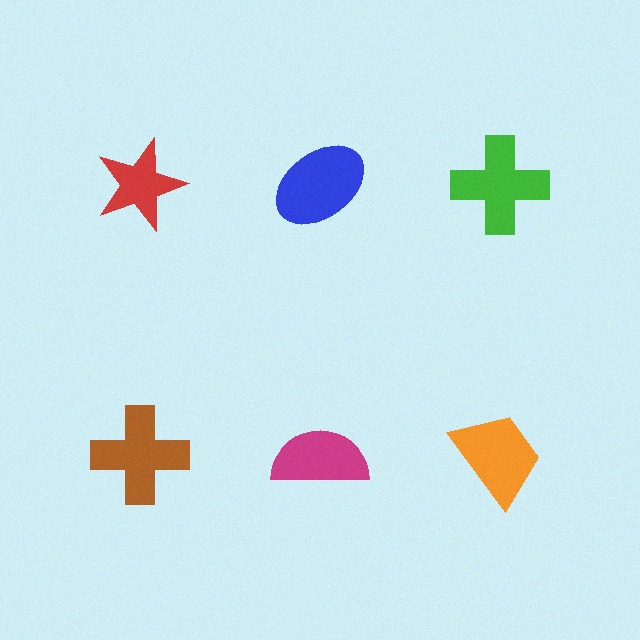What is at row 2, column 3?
An orange trapezoid.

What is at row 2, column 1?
A brown cross.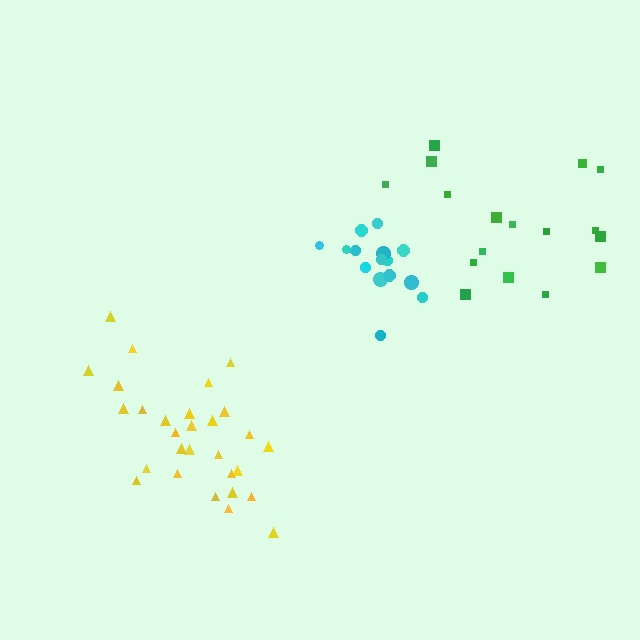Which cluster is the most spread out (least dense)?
Green.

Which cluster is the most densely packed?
Cyan.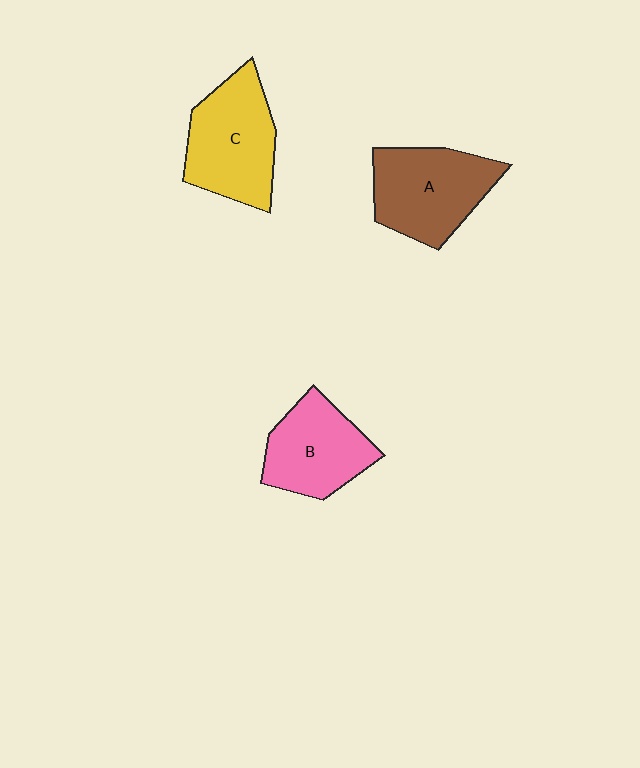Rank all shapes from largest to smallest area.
From largest to smallest: C (yellow), A (brown), B (pink).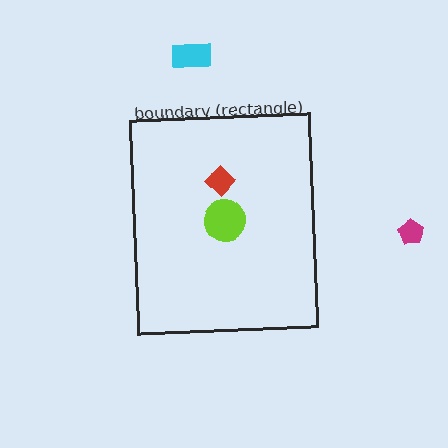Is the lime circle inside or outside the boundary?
Inside.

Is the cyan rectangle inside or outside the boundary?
Outside.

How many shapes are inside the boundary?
2 inside, 2 outside.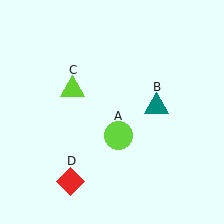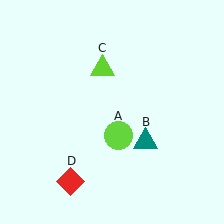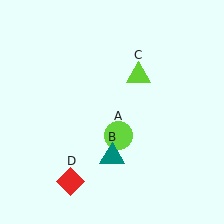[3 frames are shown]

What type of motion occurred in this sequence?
The teal triangle (object B), lime triangle (object C) rotated clockwise around the center of the scene.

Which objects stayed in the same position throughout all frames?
Lime circle (object A) and red diamond (object D) remained stationary.